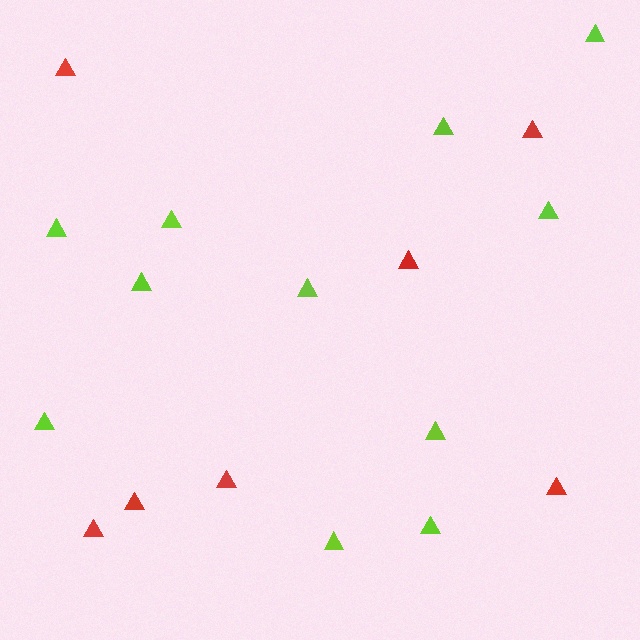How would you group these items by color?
There are 2 groups: one group of lime triangles (11) and one group of red triangles (7).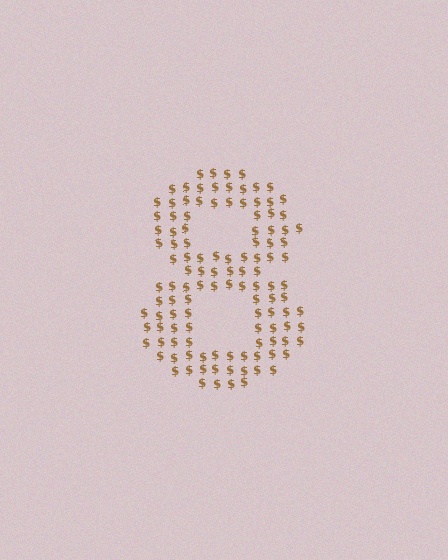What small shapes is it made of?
It is made of small dollar signs.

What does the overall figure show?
The overall figure shows the digit 8.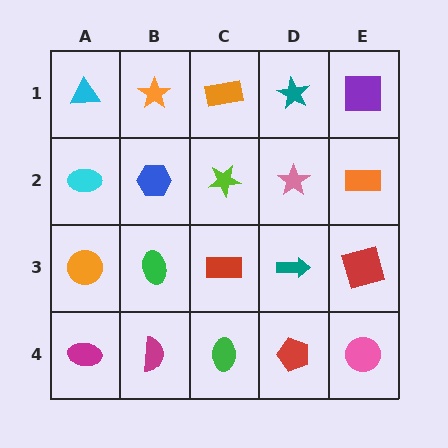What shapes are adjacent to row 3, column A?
A cyan ellipse (row 2, column A), a magenta ellipse (row 4, column A), a green ellipse (row 3, column B).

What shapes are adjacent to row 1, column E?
An orange rectangle (row 2, column E), a teal star (row 1, column D).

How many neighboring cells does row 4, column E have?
2.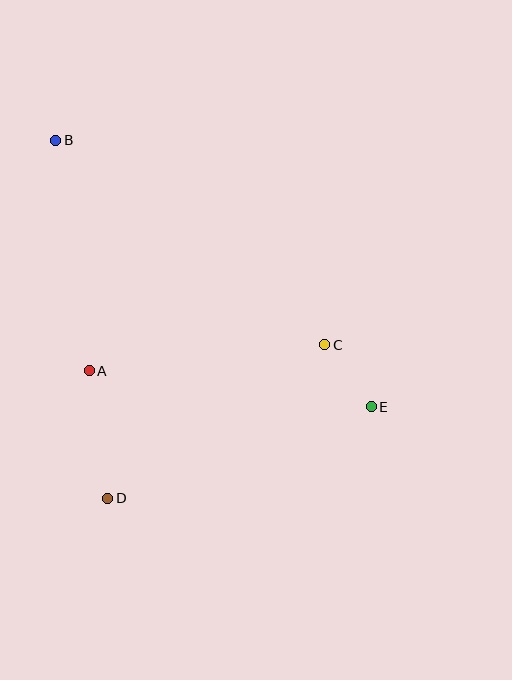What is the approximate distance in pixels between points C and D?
The distance between C and D is approximately 266 pixels.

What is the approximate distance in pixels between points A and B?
The distance between A and B is approximately 233 pixels.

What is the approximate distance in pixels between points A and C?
The distance between A and C is approximately 237 pixels.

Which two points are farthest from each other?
Points B and E are farthest from each other.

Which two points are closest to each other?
Points C and E are closest to each other.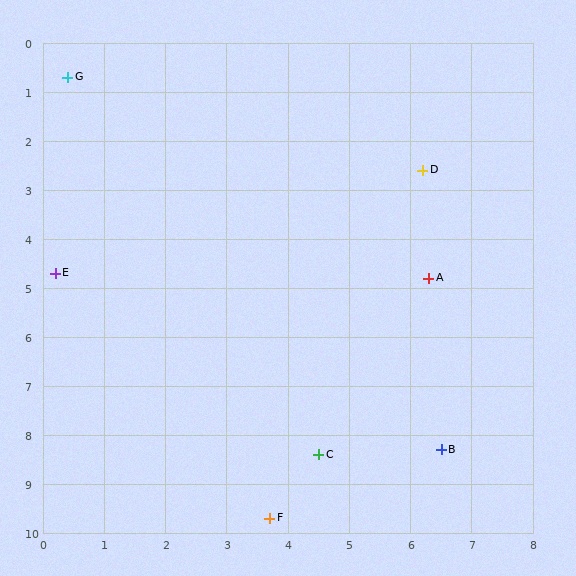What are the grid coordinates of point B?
Point B is at approximately (6.5, 8.3).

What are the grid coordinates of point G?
Point G is at approximately (0.4, 0.7).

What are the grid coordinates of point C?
Point C is at approximately (4.5, 8.4).